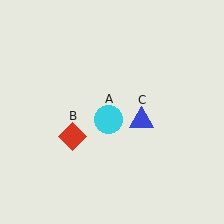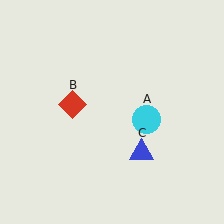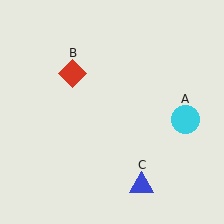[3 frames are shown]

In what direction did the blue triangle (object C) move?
The blue triangle (object C) moved down.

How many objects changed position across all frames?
3 objects changed position: cyan circle (object A), red diamond (object B), blue triangle (object C).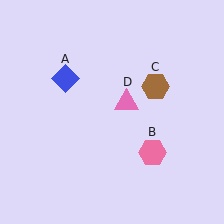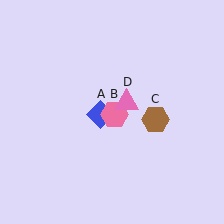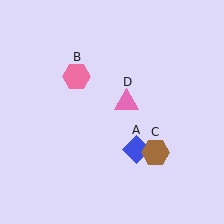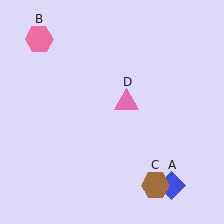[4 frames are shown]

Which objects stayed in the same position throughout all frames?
Pink triangle (object D) remained stationary.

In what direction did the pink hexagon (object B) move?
The pink hexagon (object B) moved up and to the left.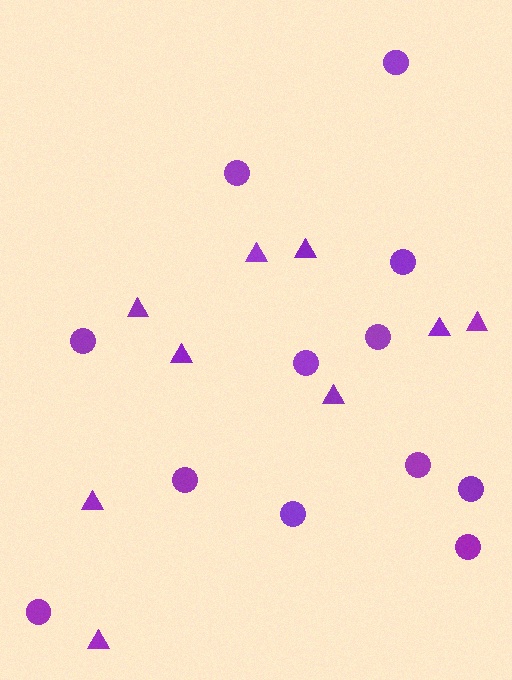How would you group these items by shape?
There are 2 groups: one group of circles (12) and one group of triangles (9).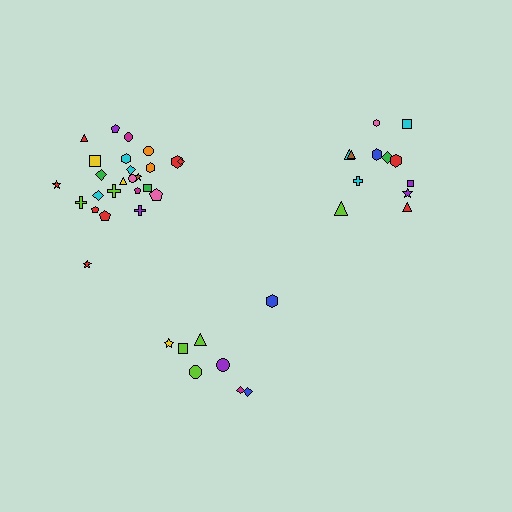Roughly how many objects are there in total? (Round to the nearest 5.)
Roughly 45 objects in total.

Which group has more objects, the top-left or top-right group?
The top-left group.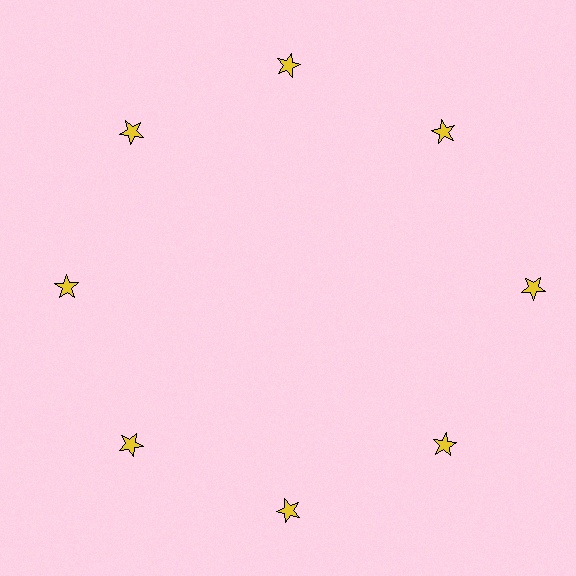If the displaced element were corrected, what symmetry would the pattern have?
It would have 8-fold rotational symmetry — the pattern would map onto itself every 45 degrees.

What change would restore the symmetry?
The symmetry would be restored by moving it inward, back onto the ring so that all 8 stars sit at equal angles and equal distance from the center.